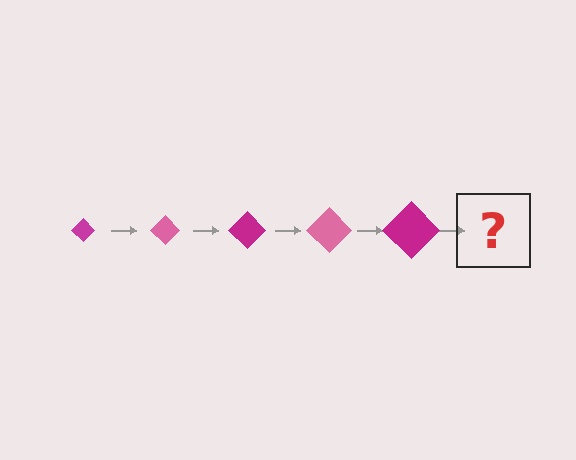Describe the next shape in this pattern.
It should be a pink diamond, larger than the previous one.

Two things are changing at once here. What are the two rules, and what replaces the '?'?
The two rules are that the diamond grows larger each step and the color cycles through magenta and pink. The '?' should be a pink diamond, larger than the previous one.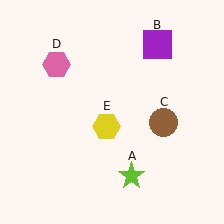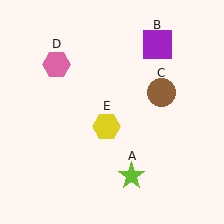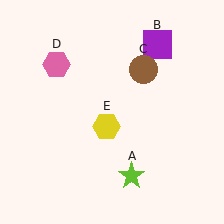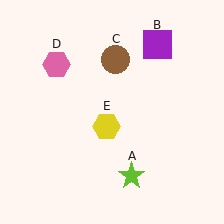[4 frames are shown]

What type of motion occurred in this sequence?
The brown circle (object C) rotated counterclockwise around the center of the scene.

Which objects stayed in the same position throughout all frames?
Lime star (object A) and purple square (object B) and pink hexagon (object D) and yellow hexagon (object E) remained stationary.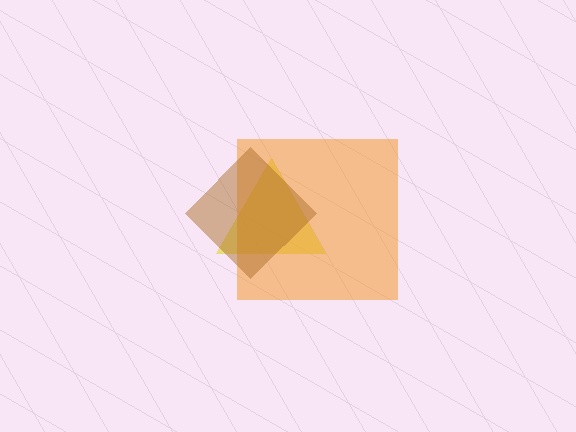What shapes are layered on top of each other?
The layered shapes are: a yellow triangle, an orange square, a brown diamond.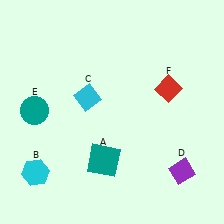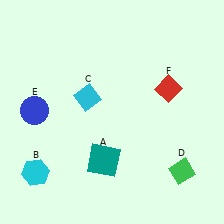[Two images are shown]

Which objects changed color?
D changed from purple to green. E changed from teal to blue.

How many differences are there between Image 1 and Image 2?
There are 2 differences between the two images.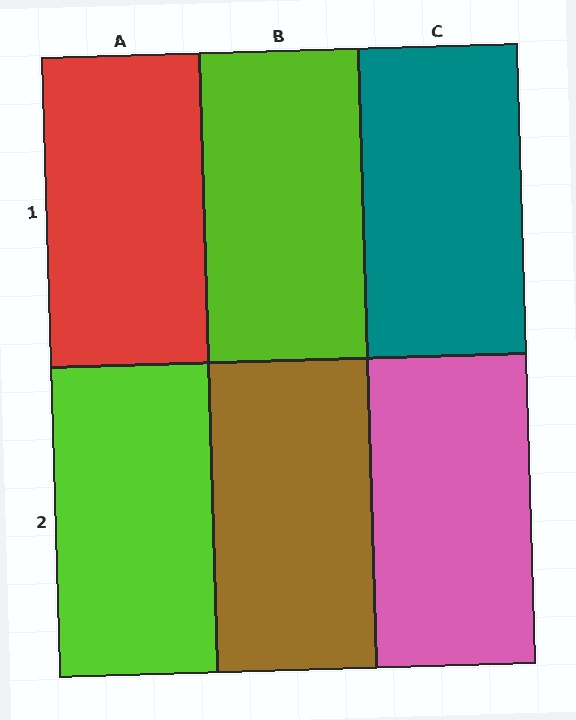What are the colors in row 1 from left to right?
Red, lime, teal.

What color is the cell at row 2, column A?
Lime.